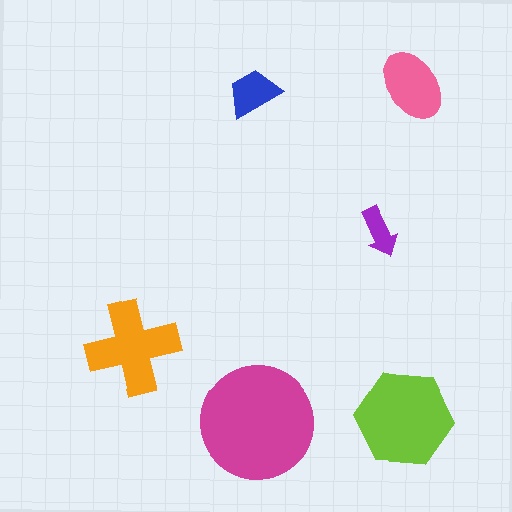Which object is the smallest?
The purple arrow.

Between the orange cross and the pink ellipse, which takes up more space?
The orange cross.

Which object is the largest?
The magenta circle.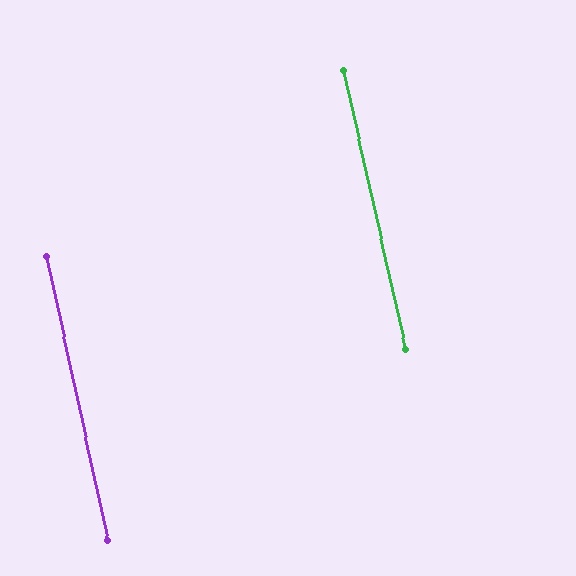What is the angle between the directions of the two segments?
Approximately 1 degree.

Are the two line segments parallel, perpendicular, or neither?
Parallel — their directions differ by only 0.6°.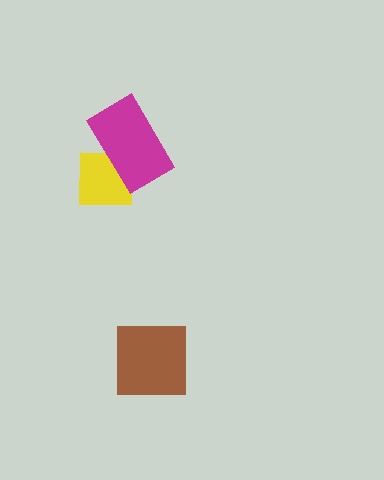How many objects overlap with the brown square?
0 objects overlap with the brown square.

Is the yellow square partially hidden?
Yes, it is partially covered by another shape.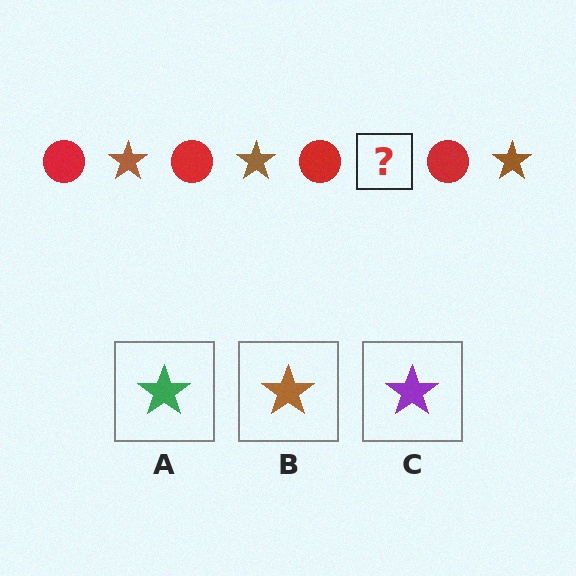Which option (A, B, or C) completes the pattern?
B.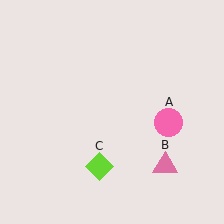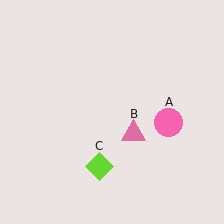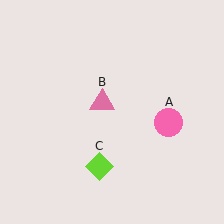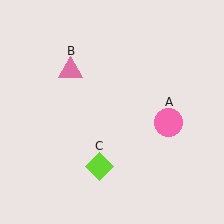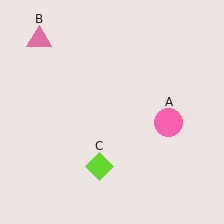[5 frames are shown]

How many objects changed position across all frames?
1 object changed position: pink triangle (object B).